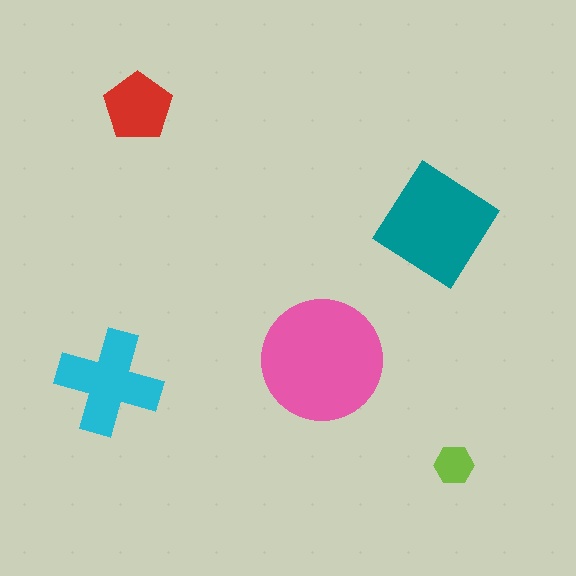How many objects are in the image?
There are 5 objects in the image.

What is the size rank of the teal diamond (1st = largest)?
2nd.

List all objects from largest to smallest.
The pink circle, the teal diamond, the cyan cross, the red pentagon, the lime hexagon.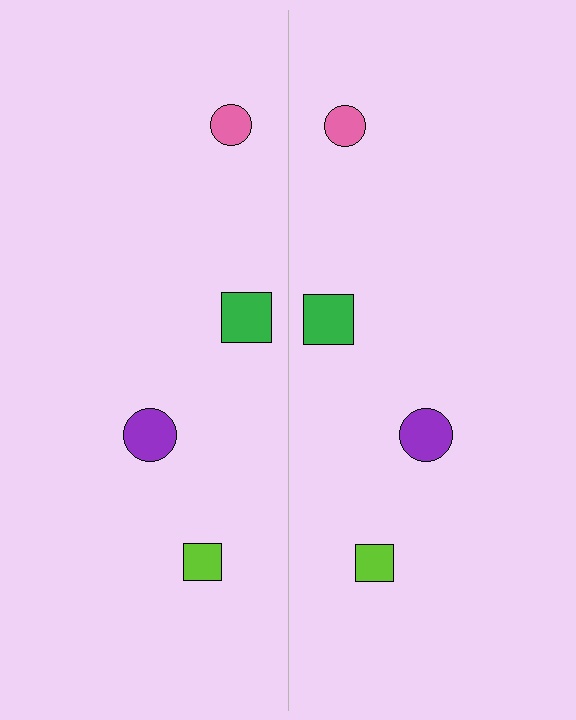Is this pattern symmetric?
Yes, this pattern has bilateral (reflection) symmetry.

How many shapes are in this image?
There are 8 shapes in this image.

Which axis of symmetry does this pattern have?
The pattern has a vertical axis of symmetry running through the center of the image.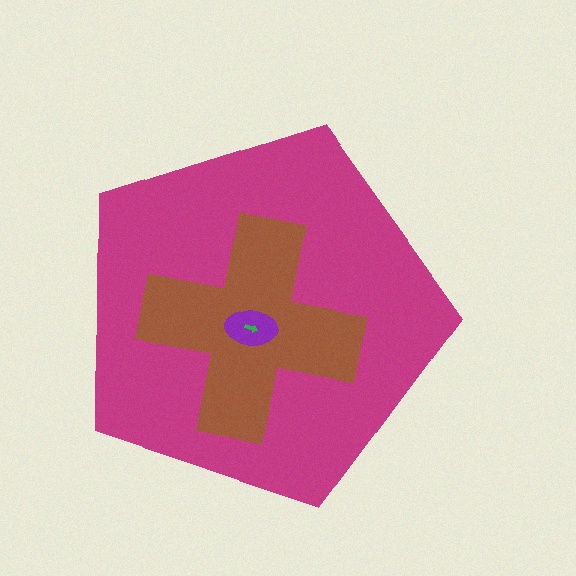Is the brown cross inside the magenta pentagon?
Yes.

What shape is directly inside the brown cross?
The purple ellipse.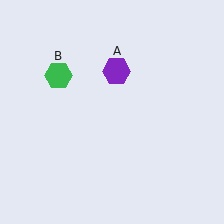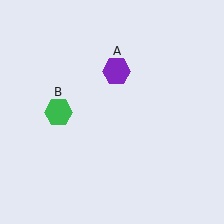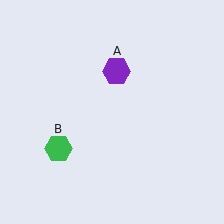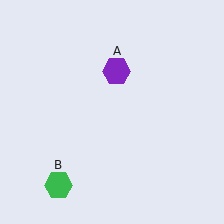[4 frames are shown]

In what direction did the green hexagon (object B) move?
The green hexagon (object B) moved down.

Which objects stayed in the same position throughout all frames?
Purple hexagon (object A) remained stationary.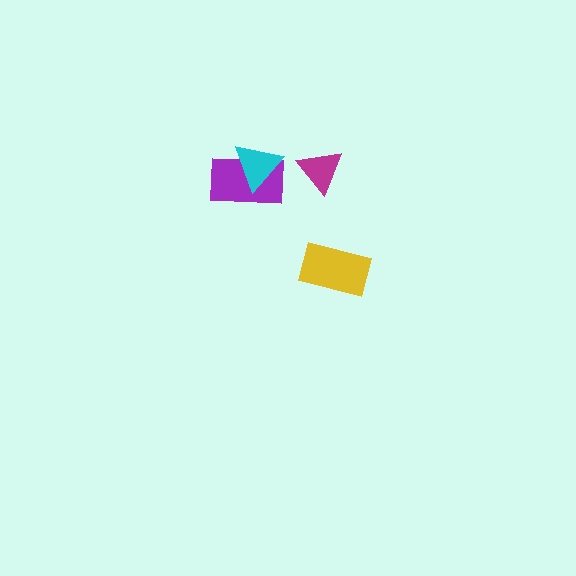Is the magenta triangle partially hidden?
No, no other shape covers it.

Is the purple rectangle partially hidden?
Yes, it is partially covered by another shape.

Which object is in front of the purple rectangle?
The cyan triangle is in front of the purple rectangle.